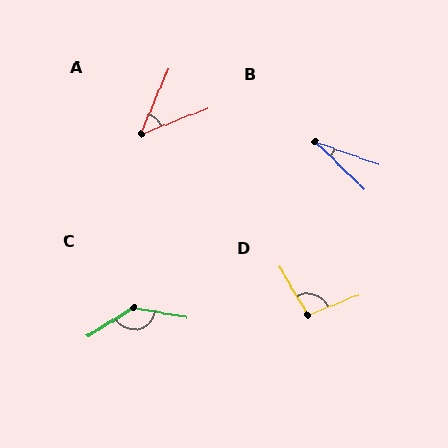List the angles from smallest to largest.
B (24°), A (46°), D (97°), C (139°).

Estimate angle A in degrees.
Approximately 46 degrees.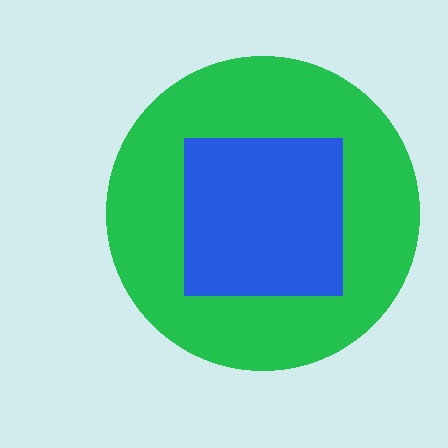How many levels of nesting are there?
2.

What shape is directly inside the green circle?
The blue square.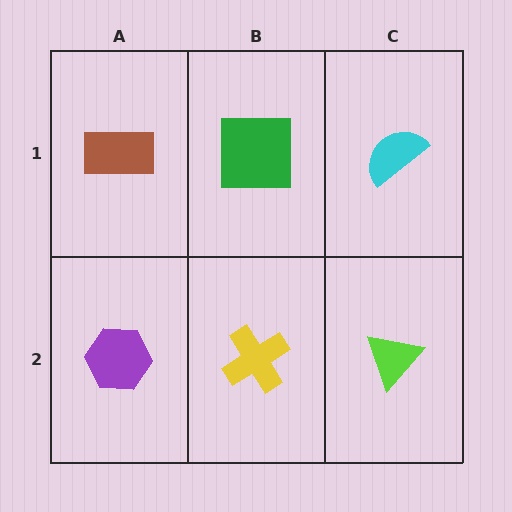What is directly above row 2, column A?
A brown rectangle.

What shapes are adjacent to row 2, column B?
A green square (row 1, column B), a purple hexagon (row 2, column A), a lime triangle (row 2, column C).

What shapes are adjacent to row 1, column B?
A yellow cross (row 2, column B), a brown rectangle (row 1, column A), a cyan semicircle (row 1, column C).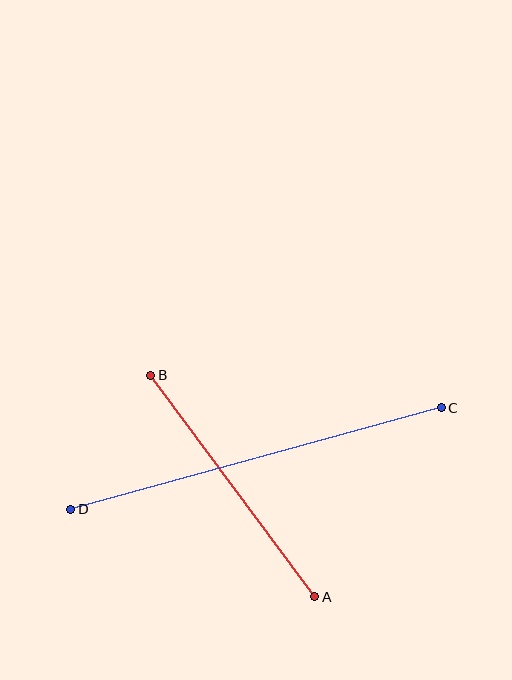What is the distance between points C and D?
The distance is approximately 384 pixels.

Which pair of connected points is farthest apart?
Points C and D are farthest apart.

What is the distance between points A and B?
The distance is approximately 276 pixels.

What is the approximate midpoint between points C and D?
The midpoint is at approximately (256, 458) pixels.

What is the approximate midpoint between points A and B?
The midpoint is at approximately (233, 486) pixels.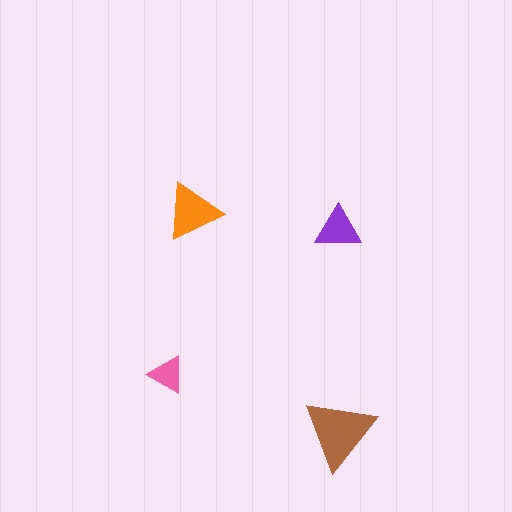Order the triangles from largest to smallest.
the brown one, the orange one, the purple one, the pink one.